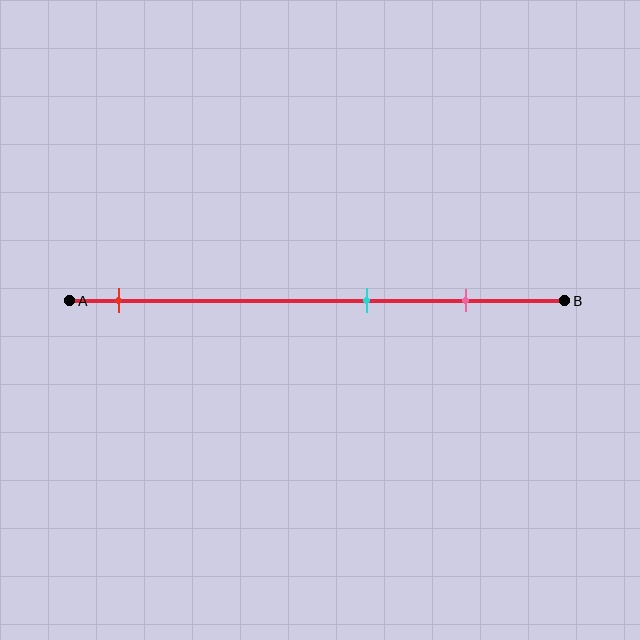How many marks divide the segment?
There are 3 marks dividing the segment.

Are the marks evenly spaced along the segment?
No, the marks are not evenly spaced.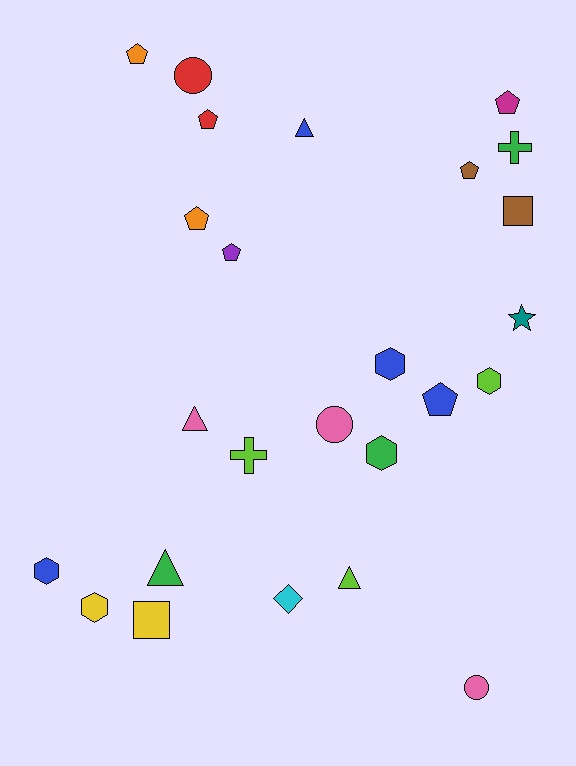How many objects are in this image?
There are 25 objects.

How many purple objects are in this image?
There is 1 purple object.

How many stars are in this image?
There is 1 star.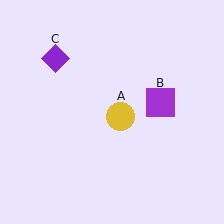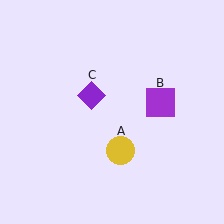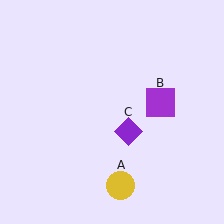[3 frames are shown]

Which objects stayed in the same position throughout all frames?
Purple square (object B) remained stationary.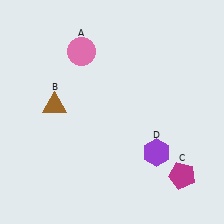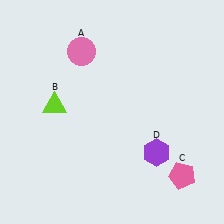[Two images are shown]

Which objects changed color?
B changed from brown to lime. C changed from magenta to pink.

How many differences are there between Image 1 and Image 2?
There are 2 differences between the two images.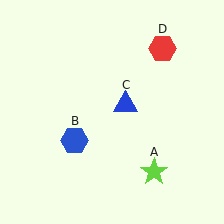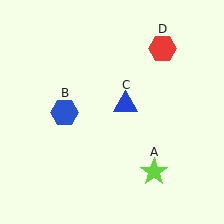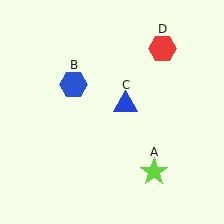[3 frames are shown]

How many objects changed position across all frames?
1 object changed position: blue hexagon (object B).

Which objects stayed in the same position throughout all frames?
Lime star (object A) and blue triangle (object C) and red hexagon (object D) remained stationary.